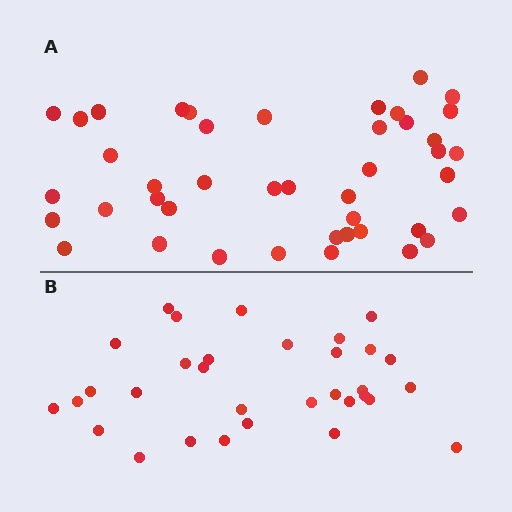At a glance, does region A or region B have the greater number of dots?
Region A (the top region) has more dots.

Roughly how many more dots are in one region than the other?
Region A has roughly 12 or so more dots than region B.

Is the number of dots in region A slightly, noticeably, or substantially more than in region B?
Region A has noticeably more, but not dramatically so. The ratio is roughly 1.3 to 1.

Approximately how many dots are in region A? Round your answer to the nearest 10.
About 40 dots. (The exact count is 43, which rounds to 40.)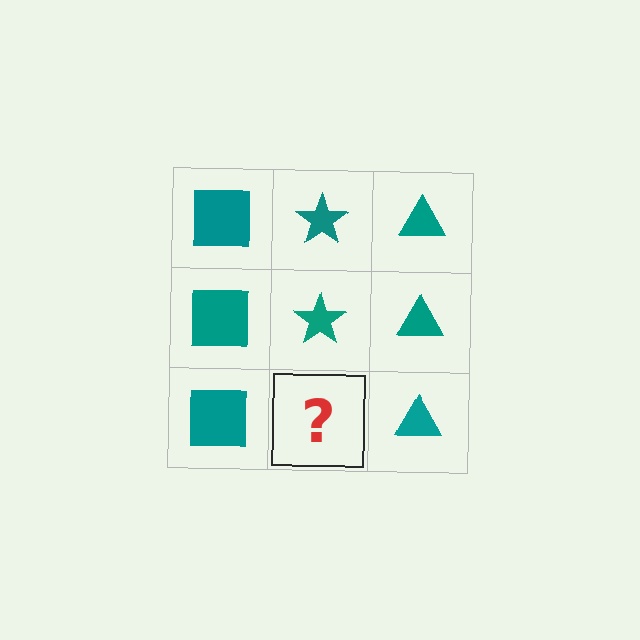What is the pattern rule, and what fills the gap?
The rule is that each column has a consistent shape. The gap should be filled with a teal star.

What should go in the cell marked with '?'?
The missing cell should contain a teal star.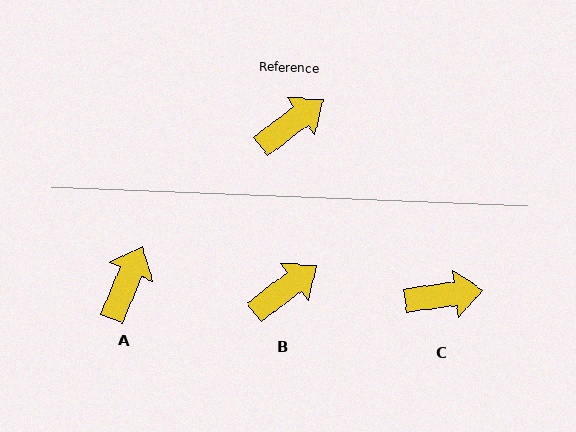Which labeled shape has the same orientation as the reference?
B.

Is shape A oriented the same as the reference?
No, it is off by about 30 degrees.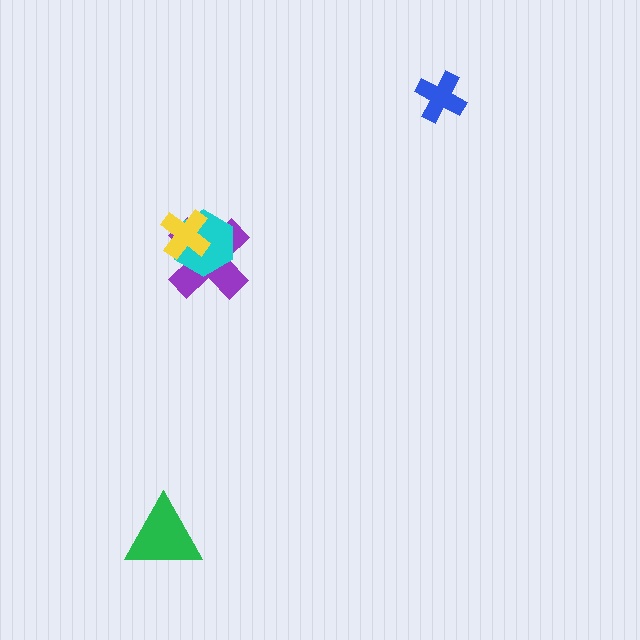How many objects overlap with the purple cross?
2 objects overlap with the purple cross.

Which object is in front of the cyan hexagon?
The yellow cross is in front of the cyan hexagon.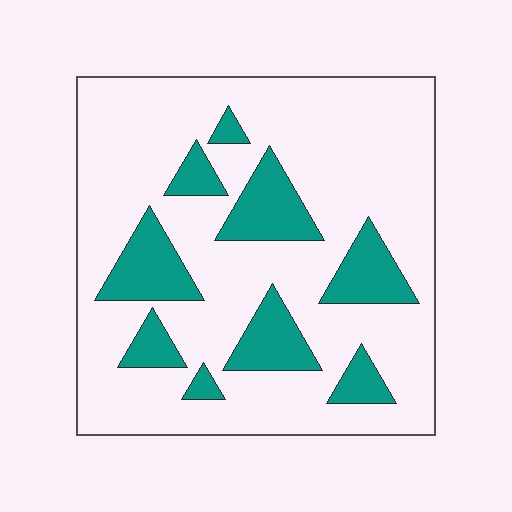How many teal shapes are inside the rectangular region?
9.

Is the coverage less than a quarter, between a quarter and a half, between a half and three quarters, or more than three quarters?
Less than a quarter.